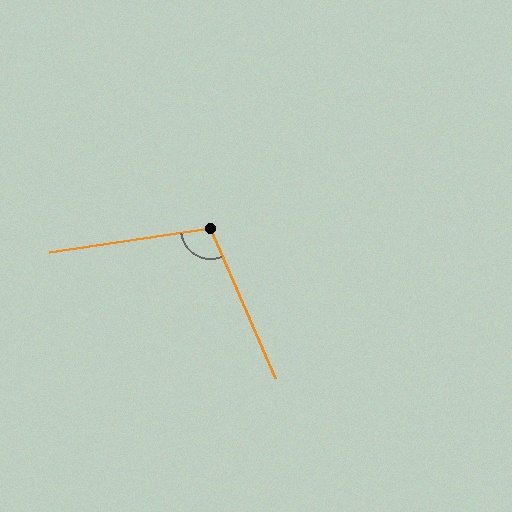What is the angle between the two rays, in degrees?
Approximately 105 degrees.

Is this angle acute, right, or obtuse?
It is obtuse.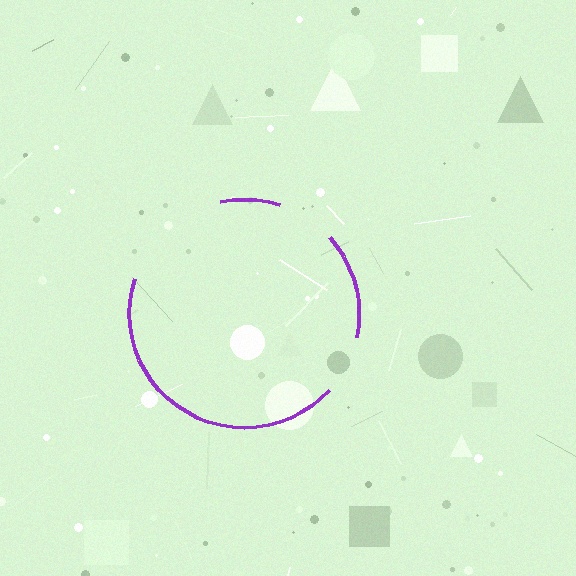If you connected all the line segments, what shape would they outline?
They would outline a circle.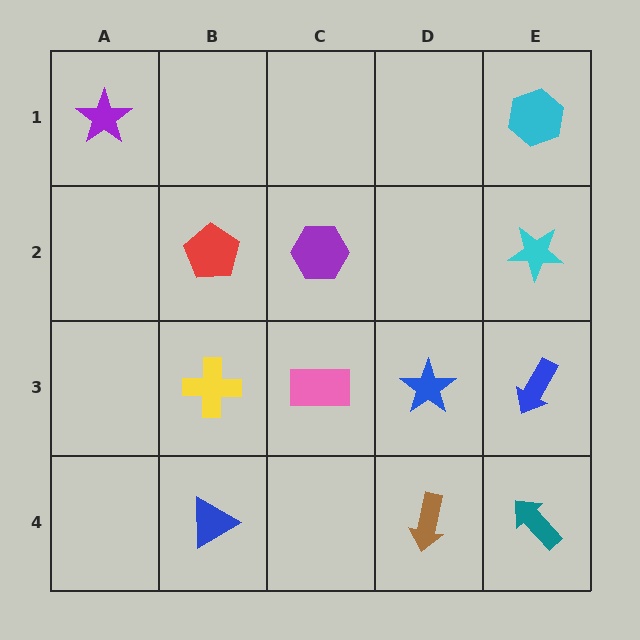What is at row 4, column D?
A brown arrow.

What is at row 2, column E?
A cyan star.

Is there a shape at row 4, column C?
No, that cell is empty.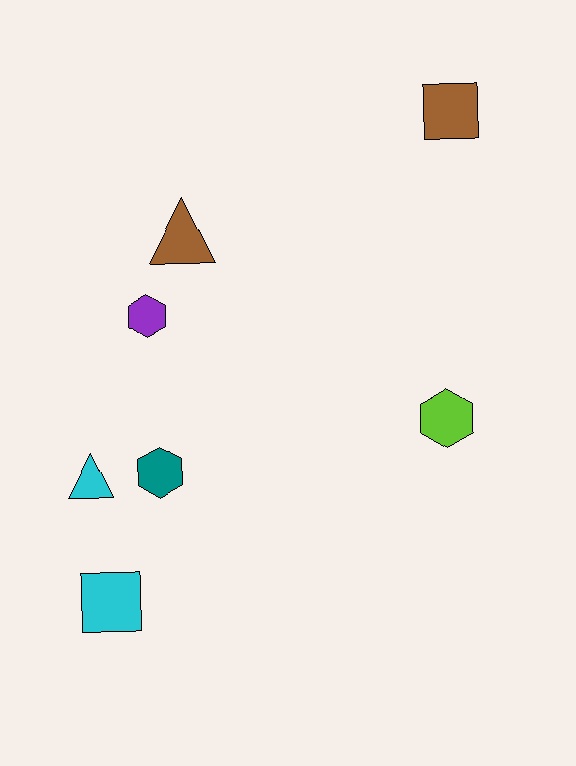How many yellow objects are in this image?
There are no yellow objects.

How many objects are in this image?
There are 7 objects.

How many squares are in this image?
There are 2 squares.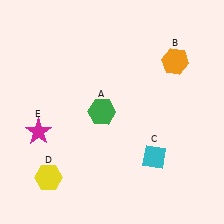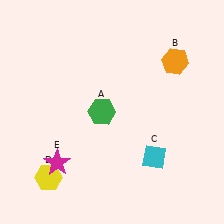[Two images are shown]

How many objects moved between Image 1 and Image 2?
1 object moved between the two images.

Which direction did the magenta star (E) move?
The magenta star (E) moved down.